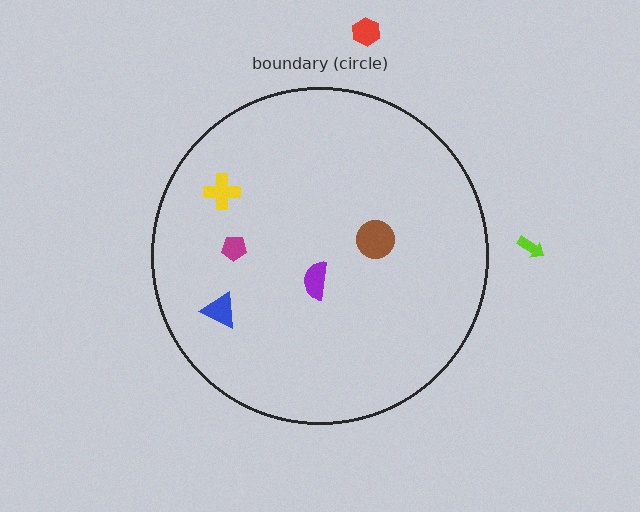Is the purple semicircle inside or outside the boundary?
Inside.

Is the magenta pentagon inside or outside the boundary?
Inside.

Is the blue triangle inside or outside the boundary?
Inside.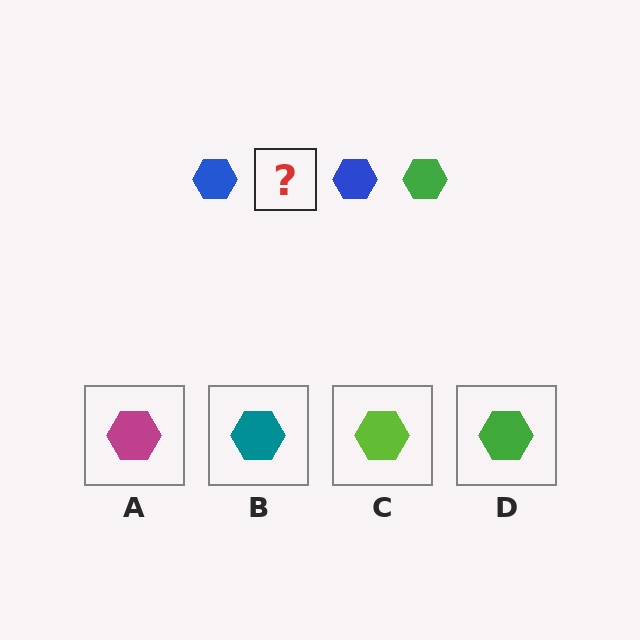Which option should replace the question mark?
Option D.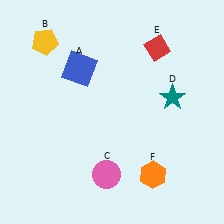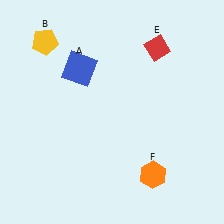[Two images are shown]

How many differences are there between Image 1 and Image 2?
There are 2 differences between the two images.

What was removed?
The teal star (D), the pink circle (C) were removed in Image 2.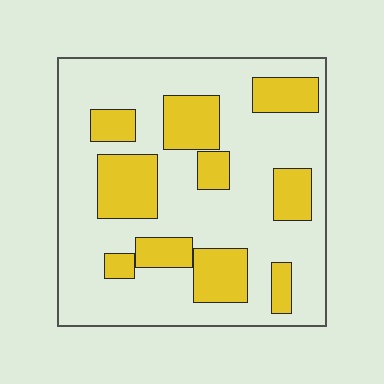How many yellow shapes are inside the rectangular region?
10.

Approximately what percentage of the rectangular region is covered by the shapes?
Approximately 30%.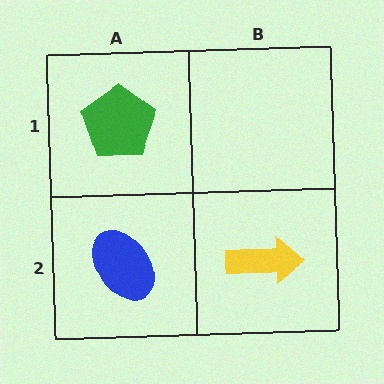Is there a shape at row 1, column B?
No, that cell is empty.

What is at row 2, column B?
A yellow arrow.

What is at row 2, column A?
A blue ellipse.